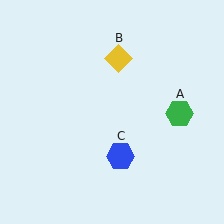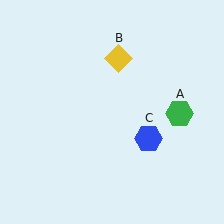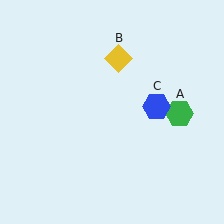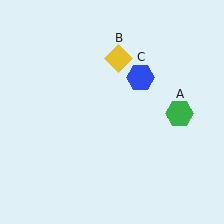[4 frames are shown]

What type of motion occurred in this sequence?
The blue hexagon (object C) rotated counterclockwise around the center of the scene.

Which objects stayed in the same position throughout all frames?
Green hexagon (object A) and yellow diamond (object B) remained stationary.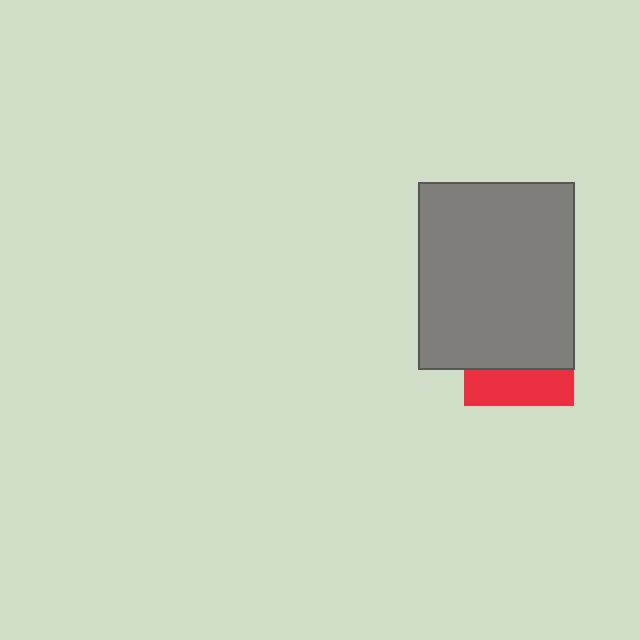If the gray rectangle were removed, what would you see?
You would see the complete red square.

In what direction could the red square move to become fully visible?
The red square could move down. That would shift it out from behind the gray rectangle entirely.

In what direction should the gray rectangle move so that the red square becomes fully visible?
The gray rectangle should move up. That is the shortest direction to clear the overlap and leave the red square fully visible.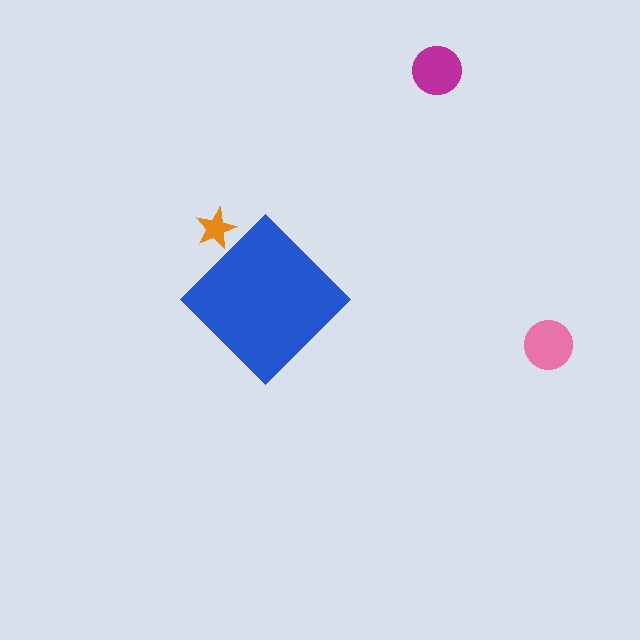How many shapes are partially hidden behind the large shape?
1 shape is partially hidden.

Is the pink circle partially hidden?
No, the pink circle is fully visible.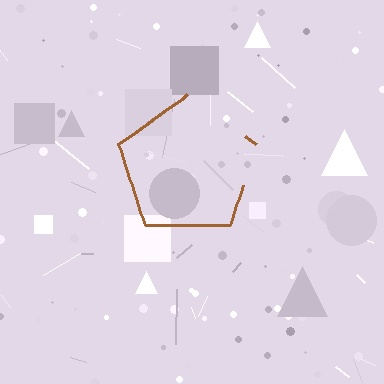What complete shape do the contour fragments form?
The contour fragments form a pentagon.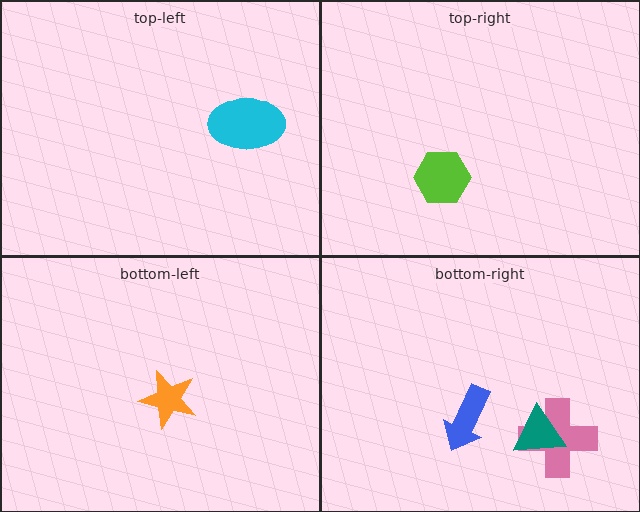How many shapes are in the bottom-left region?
1.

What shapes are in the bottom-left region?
The orange star.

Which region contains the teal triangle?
The bottom-right region.